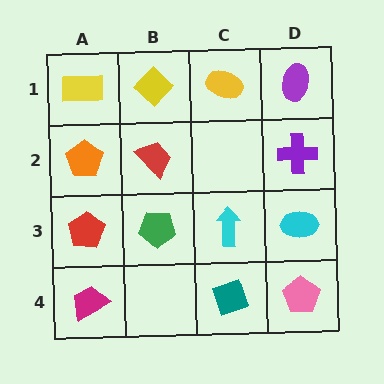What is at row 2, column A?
An orange pentagon.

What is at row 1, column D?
A purple ellipse.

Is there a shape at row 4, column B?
No, that cell is empty.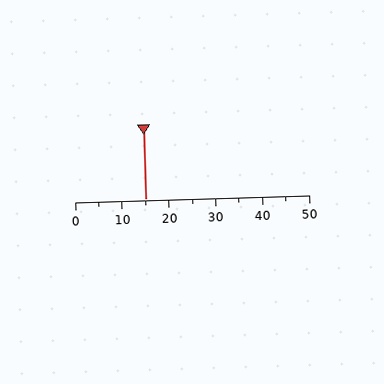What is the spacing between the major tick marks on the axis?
The major ticks are spaced 10 apart.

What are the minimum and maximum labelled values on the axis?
The axis runs from 0 to 50.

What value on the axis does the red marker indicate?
The marker indicates approximately 15.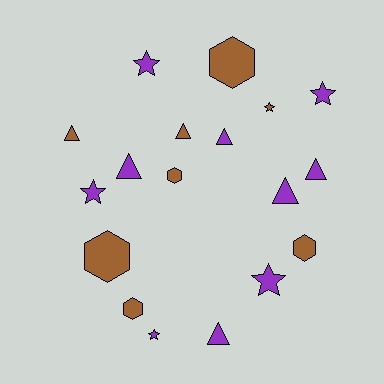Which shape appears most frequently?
Triangle, with 7 objects.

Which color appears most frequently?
Purple, with 10 objects.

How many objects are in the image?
There are 18 objects.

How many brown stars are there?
There is 1 brown star.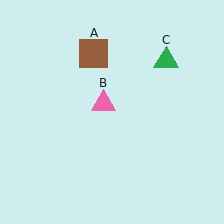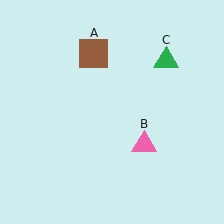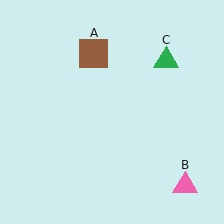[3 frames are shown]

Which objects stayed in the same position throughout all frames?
Brown square (object A) and green triangle (object C) remained stationary.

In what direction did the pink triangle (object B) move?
The pink triangle (object B) moved down and to the right.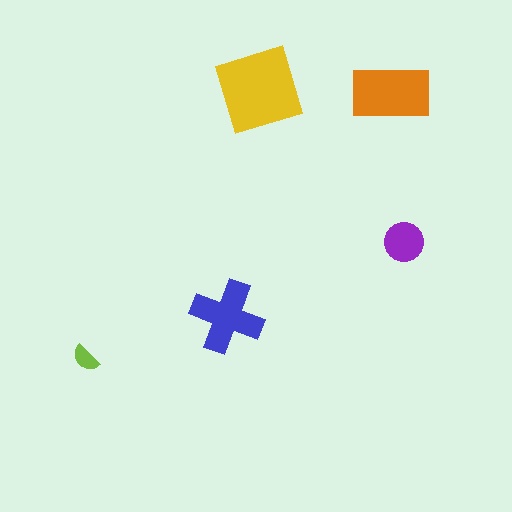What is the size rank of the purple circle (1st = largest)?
4th.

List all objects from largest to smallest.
The yellow diamond, the orange rectangle, the blue cross, the purple circle, the lime semicircle.